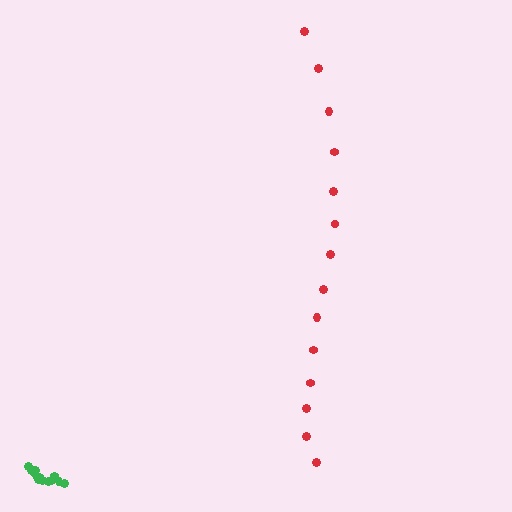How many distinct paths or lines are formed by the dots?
There are 2 distinct paths.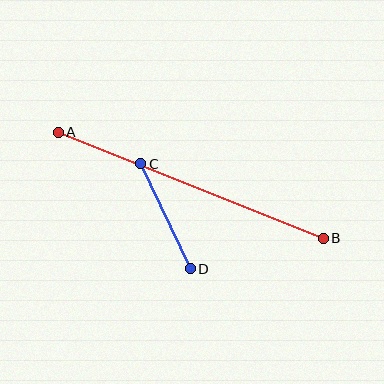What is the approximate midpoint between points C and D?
The midpoint is at approximately (165, 216) pixels.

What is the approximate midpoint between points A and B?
The midpoint is at approximately (191, 185) pixels.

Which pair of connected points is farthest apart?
Points A and B are farthest apart.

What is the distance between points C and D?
The distance is approximately 116 pixels.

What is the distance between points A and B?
The distance is approximately 286 pixels.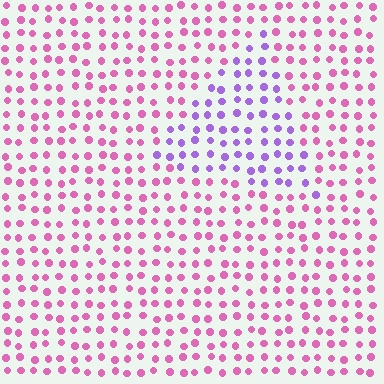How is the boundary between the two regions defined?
The boundary is defined purely by a slight shift in hue (about 48 degrees). Spacing, size, and orientation are identical on both sides.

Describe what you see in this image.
The image is filled with small pink elements in a uniform arrangement. A triangle-shaped region is visible where the elements are tinted to a slightly different hue, forming a subtle color boundary.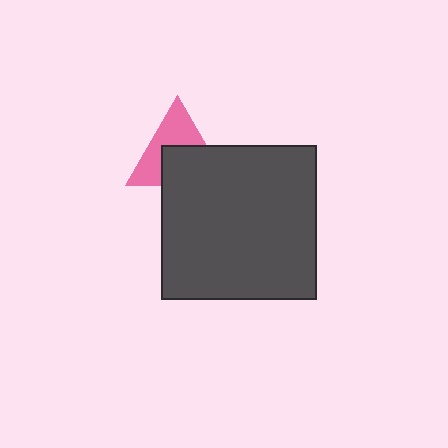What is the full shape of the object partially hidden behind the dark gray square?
The partially hidden object is a pink triangle.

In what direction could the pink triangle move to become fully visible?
The pink triangle could move up. That would shift it out from behind the dark gray square entirely.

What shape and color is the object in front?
The object in front is a dark gray square.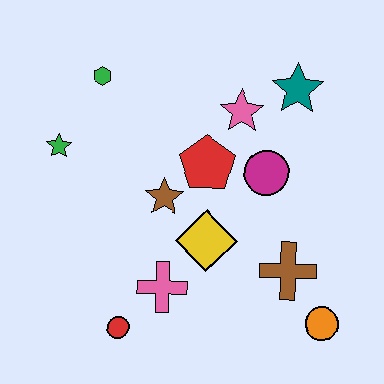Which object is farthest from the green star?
The orange circle is farthest from the green star.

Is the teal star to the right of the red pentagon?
Yes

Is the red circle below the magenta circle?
Yes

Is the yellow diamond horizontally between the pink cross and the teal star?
Yes